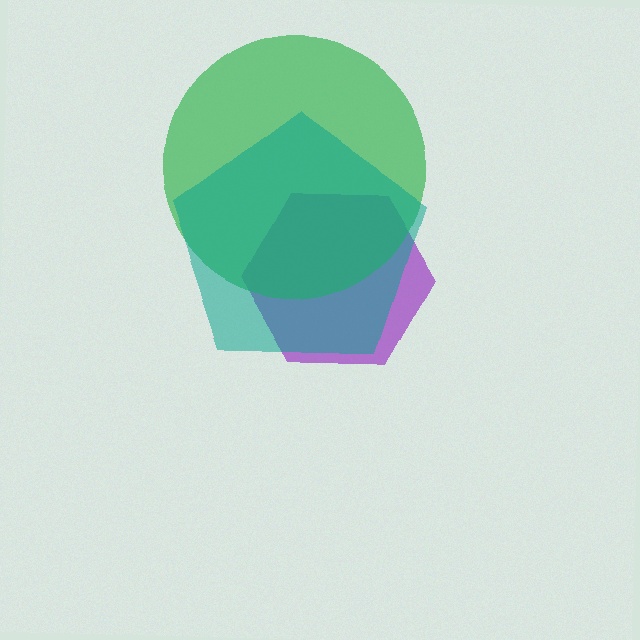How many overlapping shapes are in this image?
There are 3 overlapping shapes in the image.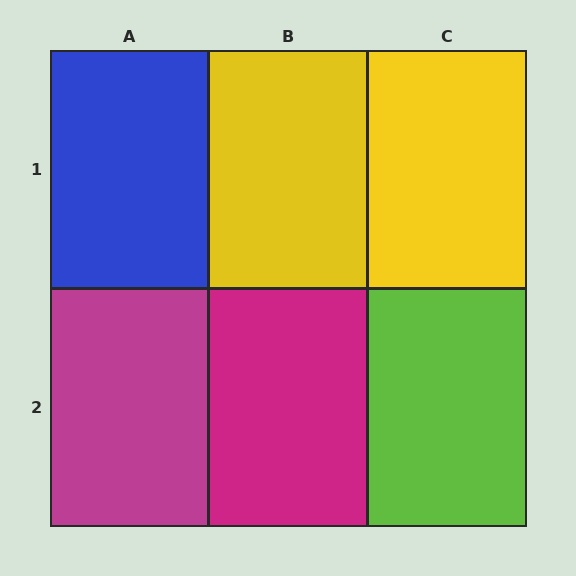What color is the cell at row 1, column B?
Yellow.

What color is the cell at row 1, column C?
Yellow.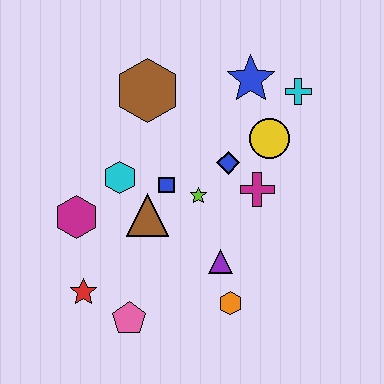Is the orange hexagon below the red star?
Yes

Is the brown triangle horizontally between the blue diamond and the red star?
Yes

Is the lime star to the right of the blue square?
Yes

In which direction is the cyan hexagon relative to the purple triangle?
The cyan hexagon is to the left of the purple triangle.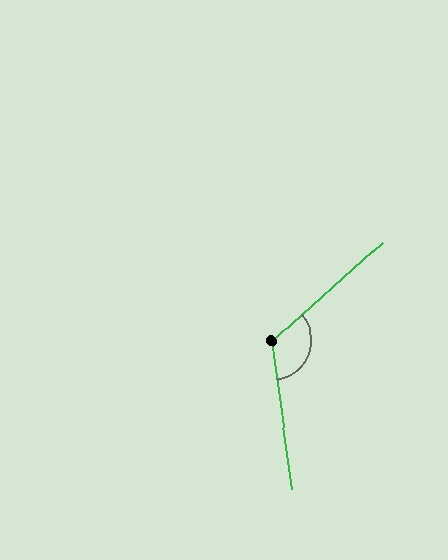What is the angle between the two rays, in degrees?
Approximately 124 degrees.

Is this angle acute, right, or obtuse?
It is obtuse.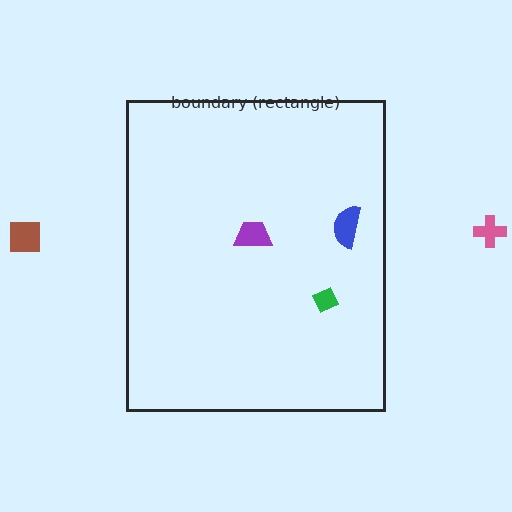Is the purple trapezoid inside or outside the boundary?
Inside.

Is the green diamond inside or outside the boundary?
Inside.